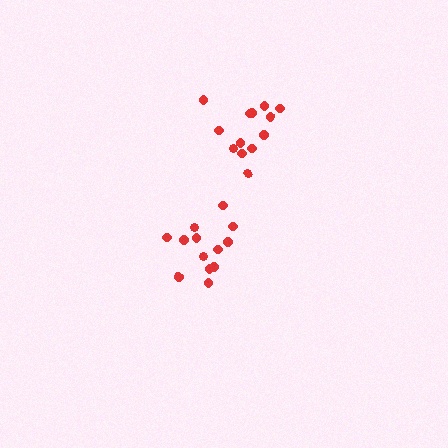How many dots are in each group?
Group 1: 13 dots, Group 2: 13 dots (26 total).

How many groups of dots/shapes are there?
There are 2 groups.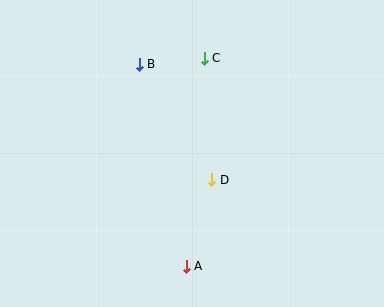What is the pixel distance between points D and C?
The distance between D and C is 122 pixels.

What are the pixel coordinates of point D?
Point D is at (212, 180).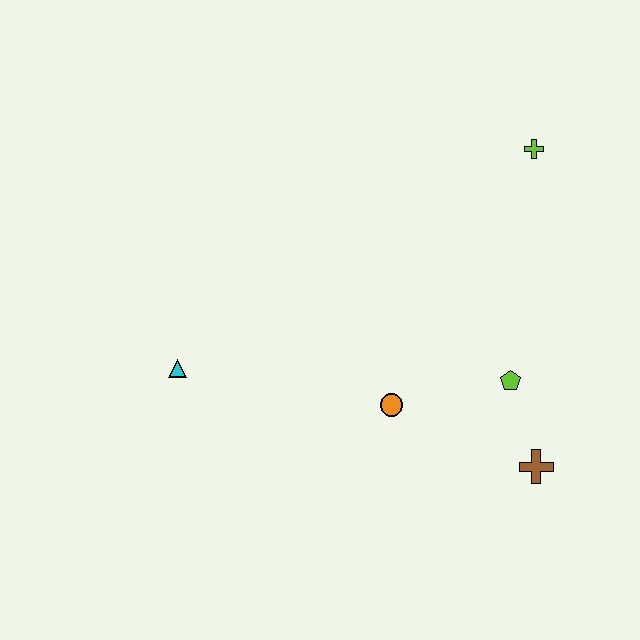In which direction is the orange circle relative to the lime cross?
The orange circle is below the lime cross.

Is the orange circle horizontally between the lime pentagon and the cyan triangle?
Yes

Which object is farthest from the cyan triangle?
The lime cross is farthest from the cyan triangle.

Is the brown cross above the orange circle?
No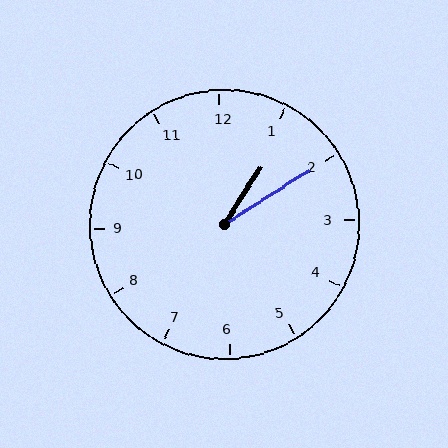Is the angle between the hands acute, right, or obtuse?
It is acute.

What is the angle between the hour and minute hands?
Approximately 25 degrees.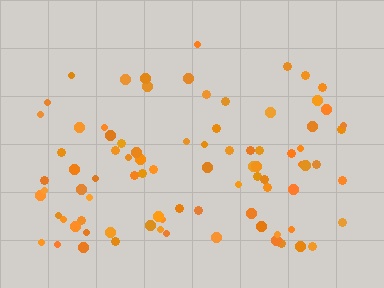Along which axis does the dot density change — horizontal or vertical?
Vertical.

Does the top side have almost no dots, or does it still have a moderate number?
Still a moderate number, just noticeably fewer than the bottom.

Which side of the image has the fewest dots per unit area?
The top.